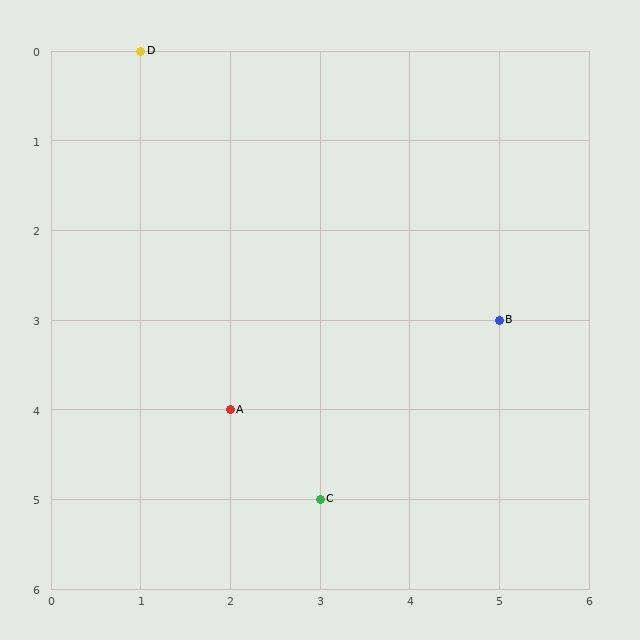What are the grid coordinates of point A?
Point A is at grid coordinates (2, 4).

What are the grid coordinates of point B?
Point B is at grid coordinates (5, 3).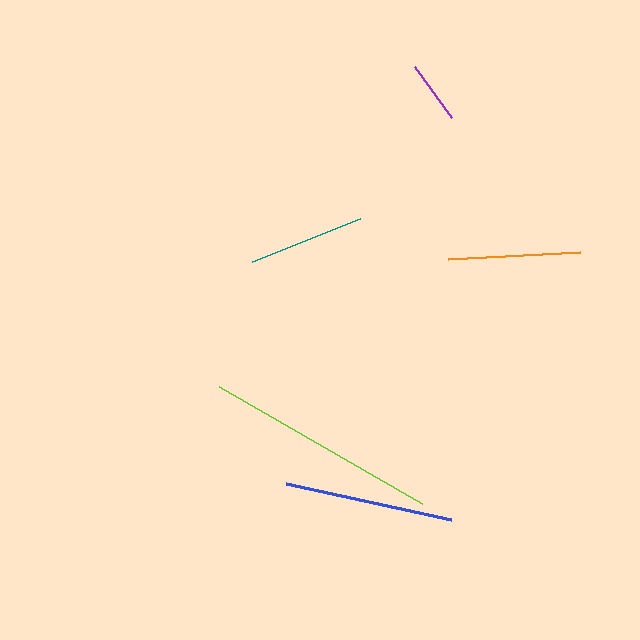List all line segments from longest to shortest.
From longest to shortest: lime, blue, orange, teal, purple.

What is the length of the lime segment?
The lime segment is approximately 235 pixels long.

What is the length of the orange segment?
The orange segment is approximately 132 pixels long.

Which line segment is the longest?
The lime line is the longest at approximately 235 pixels.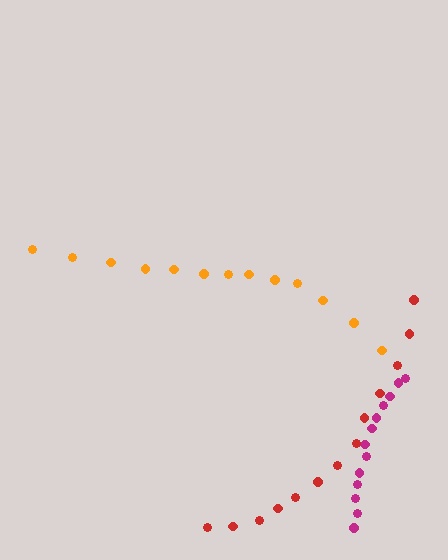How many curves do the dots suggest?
There are 3 distinct paths.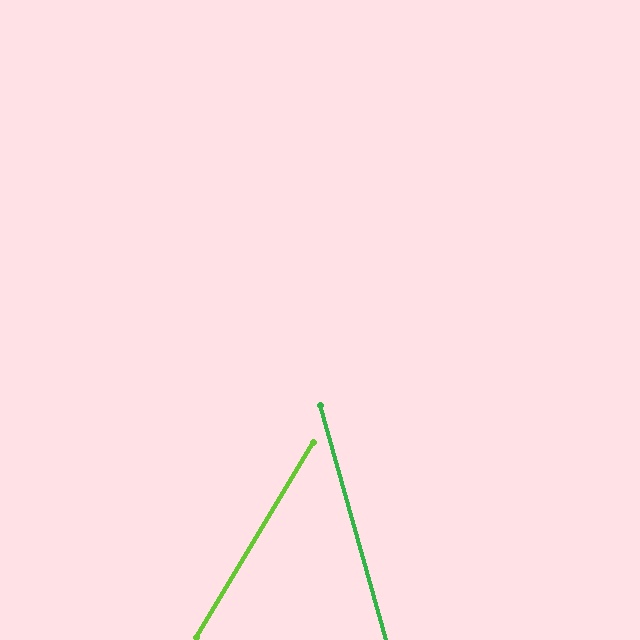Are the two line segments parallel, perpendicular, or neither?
Neither parallel nor perpendicular — they differ by about 47°.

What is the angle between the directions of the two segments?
Approximately 47 degrees.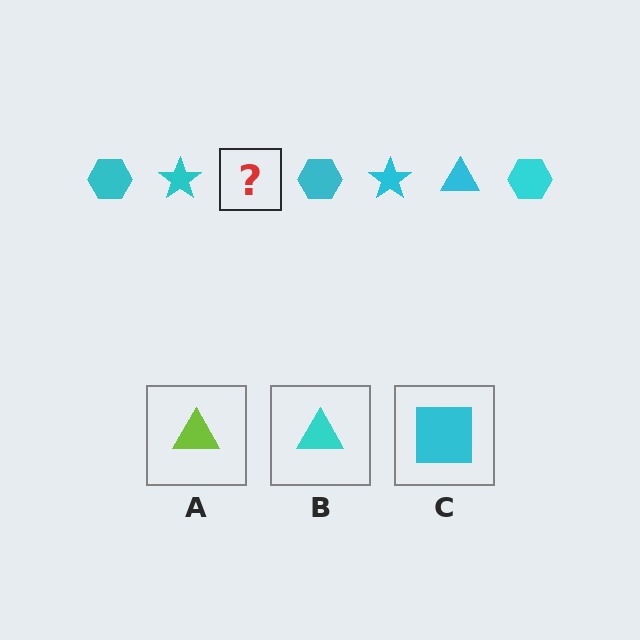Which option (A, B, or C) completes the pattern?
B.